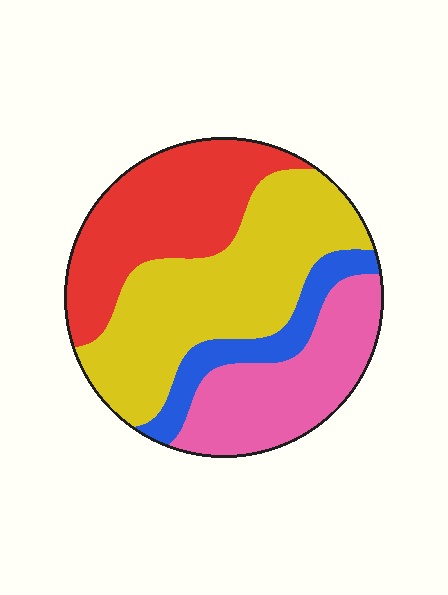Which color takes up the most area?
Yellow, at roughly 40%.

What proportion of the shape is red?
Red covers around 30% of the shape.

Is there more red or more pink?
Red.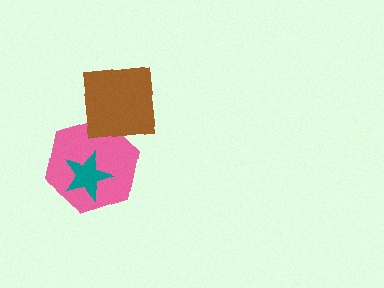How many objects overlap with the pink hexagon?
2 objects overlap with the pink hexagon.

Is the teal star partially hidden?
No, no other shape covers it.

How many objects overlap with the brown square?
1 object overlaps with the brown square.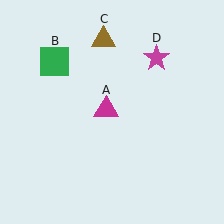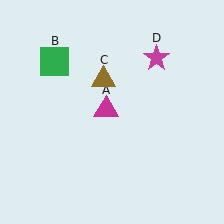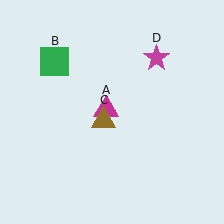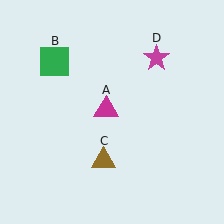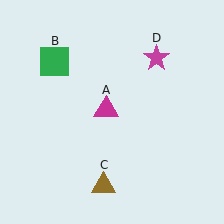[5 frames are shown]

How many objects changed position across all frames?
1 object changed position: brown triangle (object C).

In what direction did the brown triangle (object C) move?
The brown triangle (object C) moved down.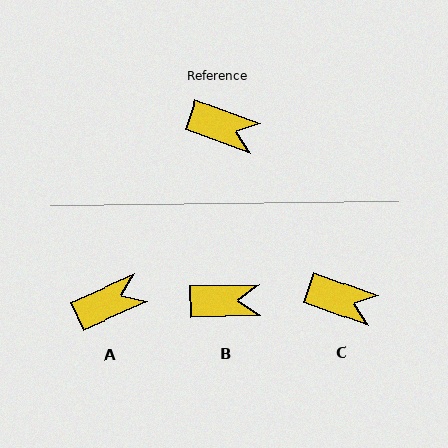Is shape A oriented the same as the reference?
No, it is off by about 44 degrees.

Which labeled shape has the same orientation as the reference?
C.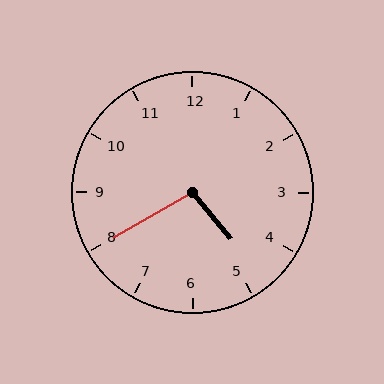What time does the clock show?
4:40.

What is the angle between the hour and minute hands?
Approximately 100 degrees.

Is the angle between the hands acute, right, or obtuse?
It is obtuse.